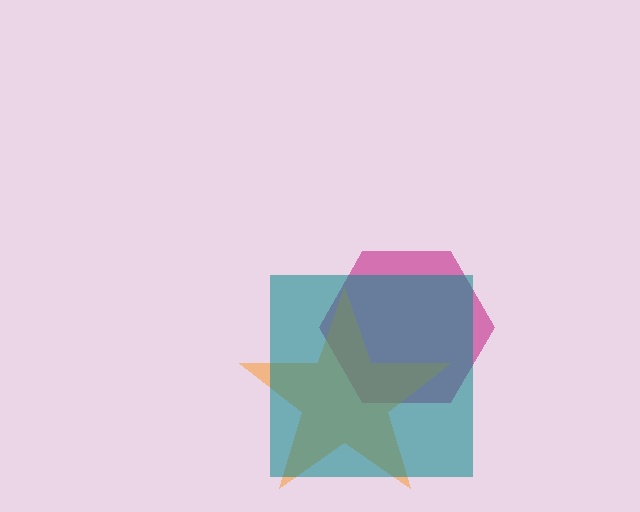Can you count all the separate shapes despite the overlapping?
Yes, there are 3 separate shapes.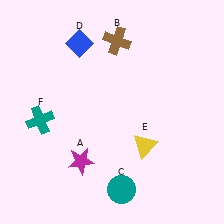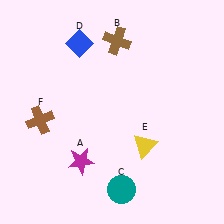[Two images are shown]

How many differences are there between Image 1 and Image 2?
There is 1 difference between the two images.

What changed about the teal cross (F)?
In Image 1, F is teal. In Image 2, it changed to brown.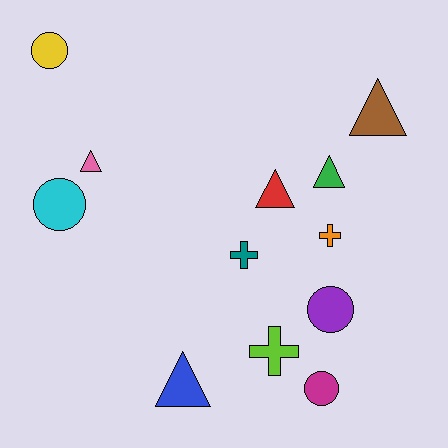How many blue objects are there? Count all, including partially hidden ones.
There is 1 blue object.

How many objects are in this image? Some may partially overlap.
There are 12 objects.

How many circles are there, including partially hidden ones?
There are 4 circles.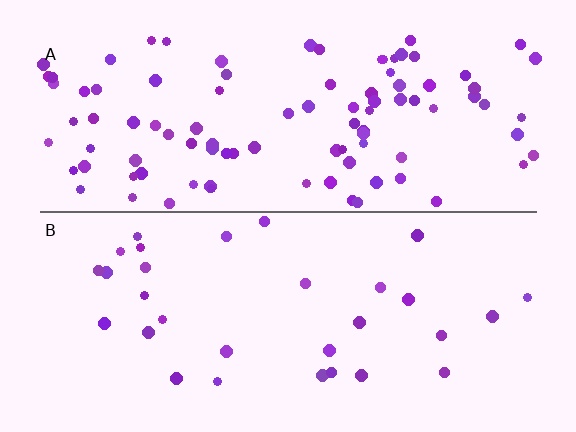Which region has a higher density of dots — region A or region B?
A (the top).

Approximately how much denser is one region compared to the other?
Approximately 3.2× — region A over region B.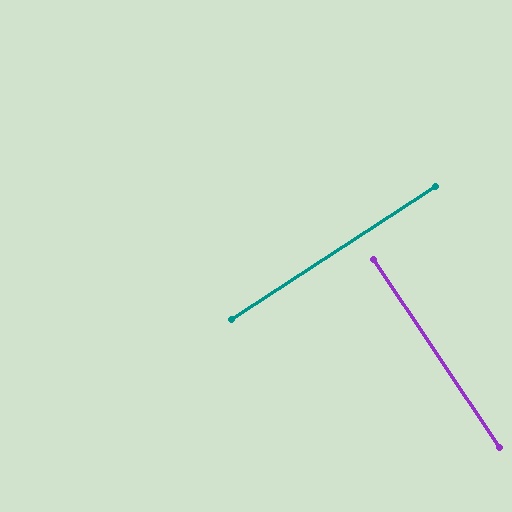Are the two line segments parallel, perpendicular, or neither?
Perpendicular — they meet at approximately 89°.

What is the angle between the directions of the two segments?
Approximately 89 degrees.